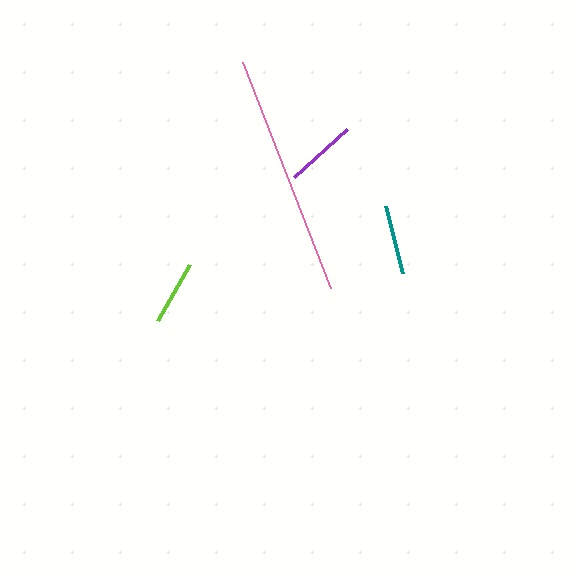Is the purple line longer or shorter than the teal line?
The purple line is longer than the teal line.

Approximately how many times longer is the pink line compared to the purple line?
The pink line is approximately 3.4 times the length of the purple line.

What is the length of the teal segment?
The teal segment is approximately 69 pixels long.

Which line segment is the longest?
The pink line is the longest at approximately 243 pixels.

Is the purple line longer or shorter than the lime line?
The purple line is longer than the lime line.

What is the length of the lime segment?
The lime segment is approximately 64 pixels long.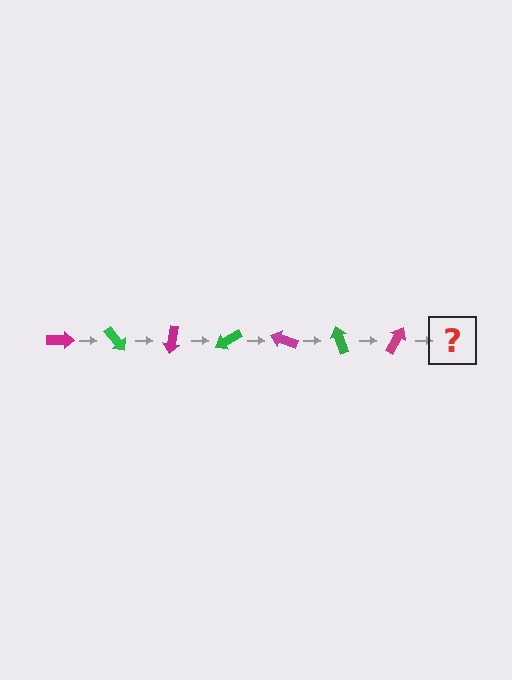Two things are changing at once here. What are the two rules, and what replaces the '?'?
The two rules are that it rotates 50 degrees each step and the color cycles through magenta and green. The '?' should be a green arrow, rotated 350 degrees from the start.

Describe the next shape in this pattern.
It should be a green arrow, rotated 350 degrees from the start.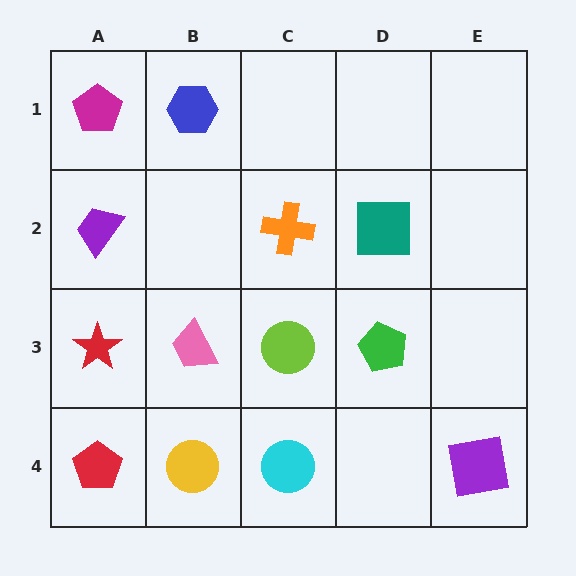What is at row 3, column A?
A red star.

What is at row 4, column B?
A yellow circle.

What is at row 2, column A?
A purple trapezoid.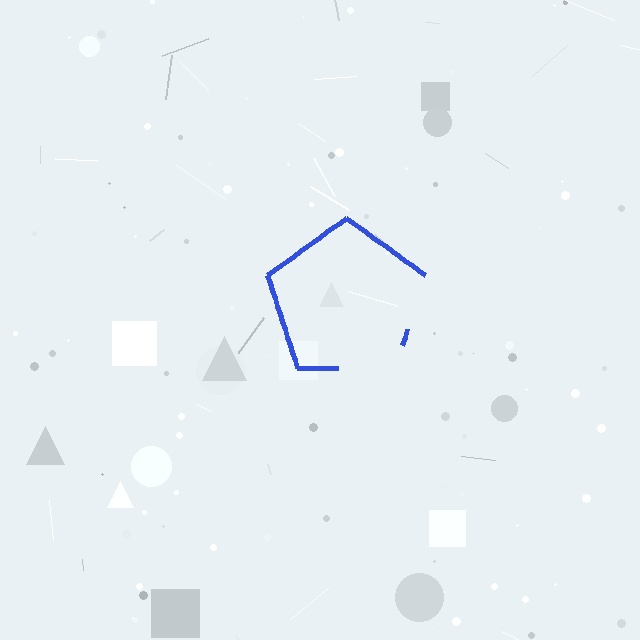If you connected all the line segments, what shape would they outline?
They would outline a pentagon.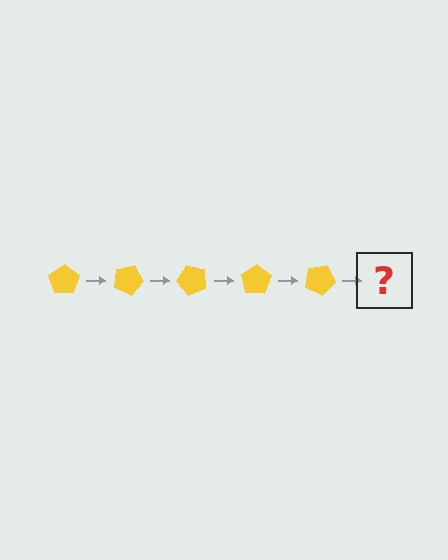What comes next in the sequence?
The next element should be a yellow pentagon rotated 125 degrees.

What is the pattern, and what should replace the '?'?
The pattern is that the pentagon rotates 25 degrees each step. The '?' should be a yellow pentagon rotated 125 degrees.